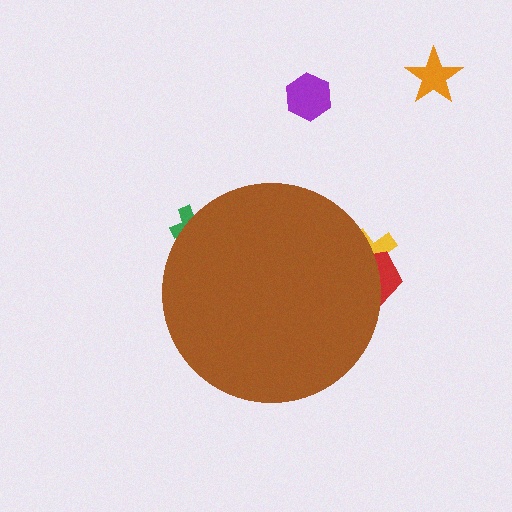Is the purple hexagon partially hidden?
No, the purple hexagon is fully visible.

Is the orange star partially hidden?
No, the orange star is fully visible.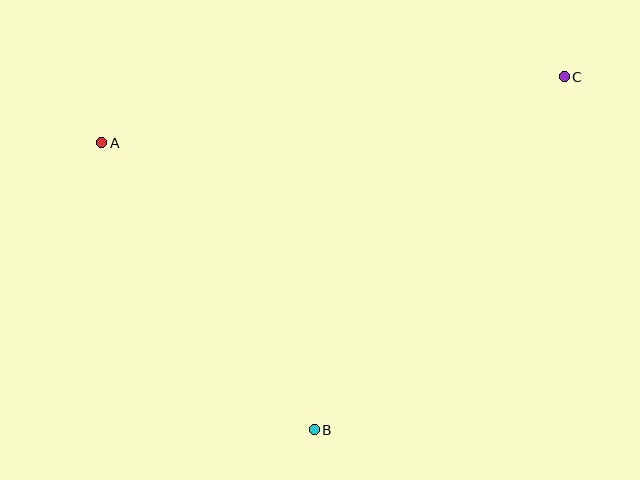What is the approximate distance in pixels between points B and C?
The distance between B and C is approximately 433 pixels.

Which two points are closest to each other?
Points A and B are closest to each other.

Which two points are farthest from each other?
Points A and C are farthest from each other.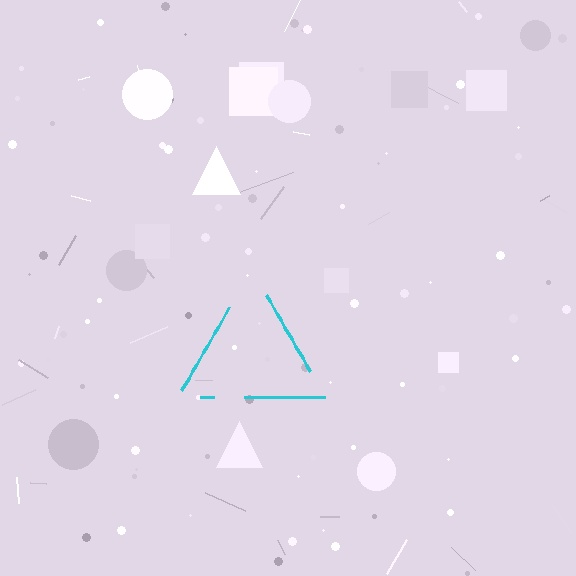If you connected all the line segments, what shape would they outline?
They would outline a triangle.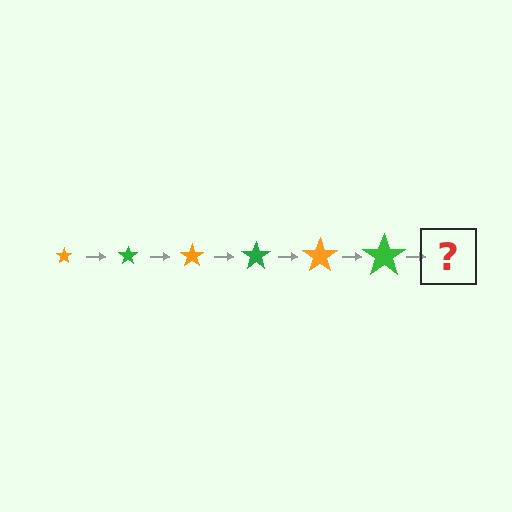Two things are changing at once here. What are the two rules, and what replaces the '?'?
The two rules are that the star grows larger each step and the color cycles through orange and green. The '?' should be an orange star, larger than the previous one.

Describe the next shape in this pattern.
It should be an orange star, larger than the previous one.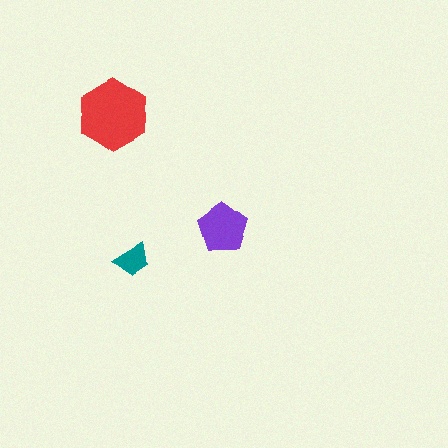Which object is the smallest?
The teal trapezoid.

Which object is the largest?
The red hexagon.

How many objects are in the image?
There are 3 objects in the image.